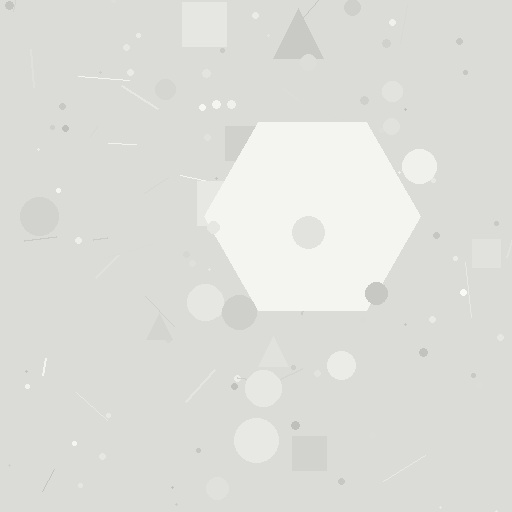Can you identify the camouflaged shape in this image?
The camouflaged shape is a hexagon.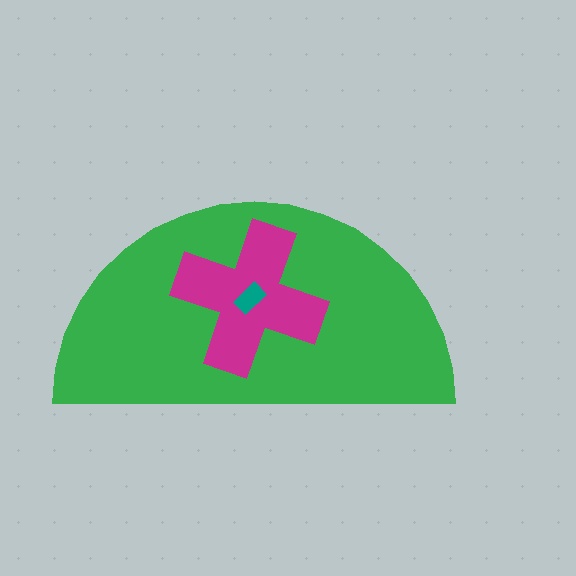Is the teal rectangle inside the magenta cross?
Yes.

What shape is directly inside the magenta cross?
The teal rectangle.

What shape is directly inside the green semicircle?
The magenta cross.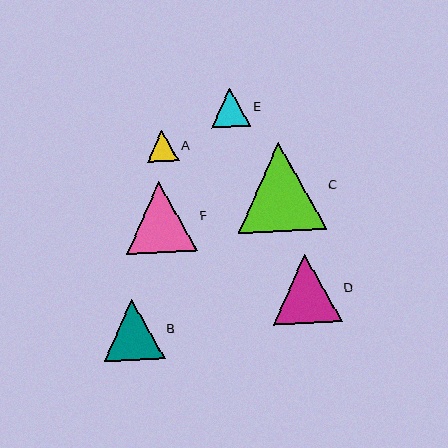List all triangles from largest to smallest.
From largest to smallest: C, F, D, B, E, A.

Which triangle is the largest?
Triangle C is the largest with a size of approximately 89 pixels.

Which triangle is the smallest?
Triangle A is the smallest with a size of approximately 31 pixels.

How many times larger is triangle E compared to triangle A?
Triangle E is approximately 1.2 times the size of triangle A.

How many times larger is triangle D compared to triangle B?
Triangle D is approximately 1.1 times the size of triangle B.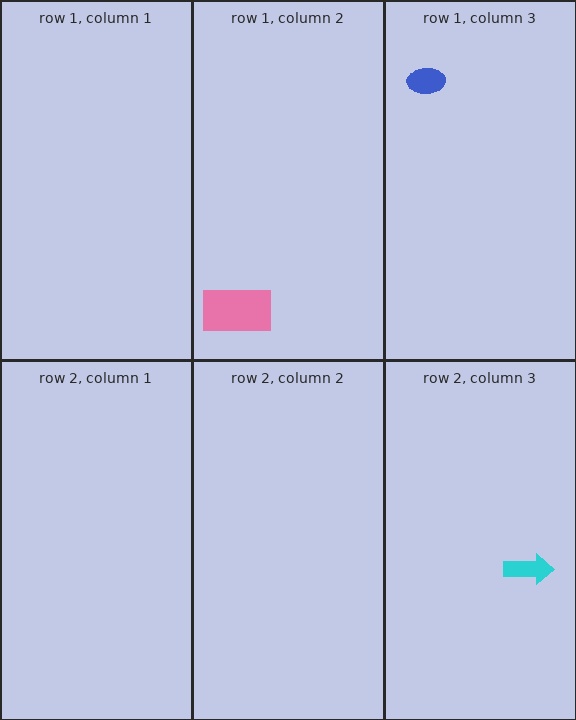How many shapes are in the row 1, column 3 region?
1.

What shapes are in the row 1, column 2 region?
The pink rectangle.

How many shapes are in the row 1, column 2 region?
1.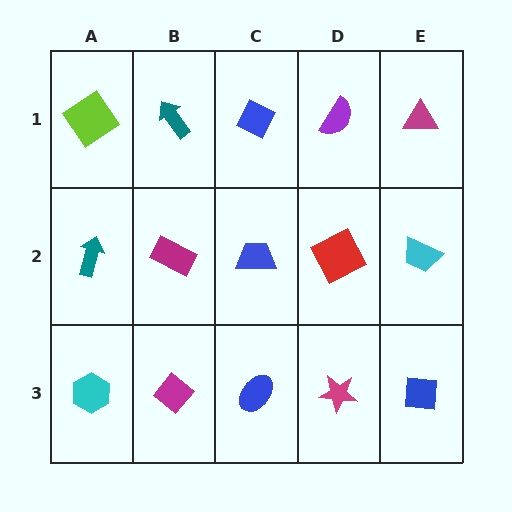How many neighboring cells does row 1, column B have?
3.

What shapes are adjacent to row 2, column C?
A blue diamond (row 1, column C), a blue ellipse (row 3, column C), a magenta rectangle (row 2, column B), a red square (row 2, column D).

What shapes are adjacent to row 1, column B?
A magenta rectangle (row 2, column B), a lime diamond (row 1, column A), a blue diamond (row 1, column C).